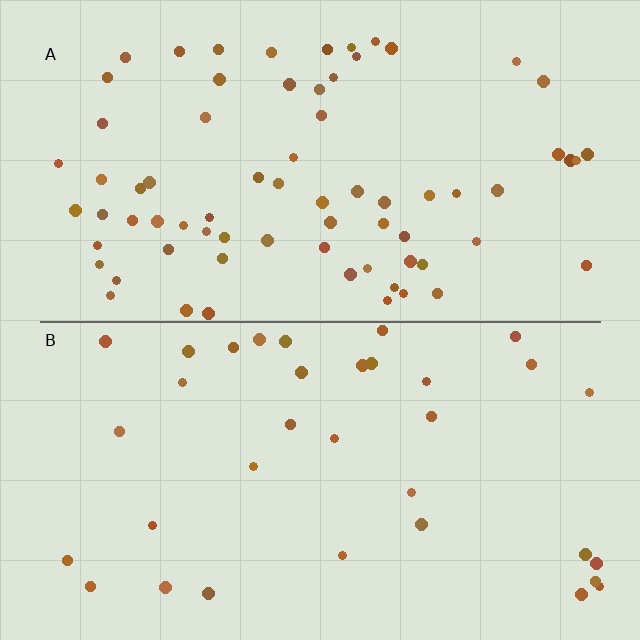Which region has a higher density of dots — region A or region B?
A (the top).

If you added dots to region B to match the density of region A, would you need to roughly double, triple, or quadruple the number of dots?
Approximately double.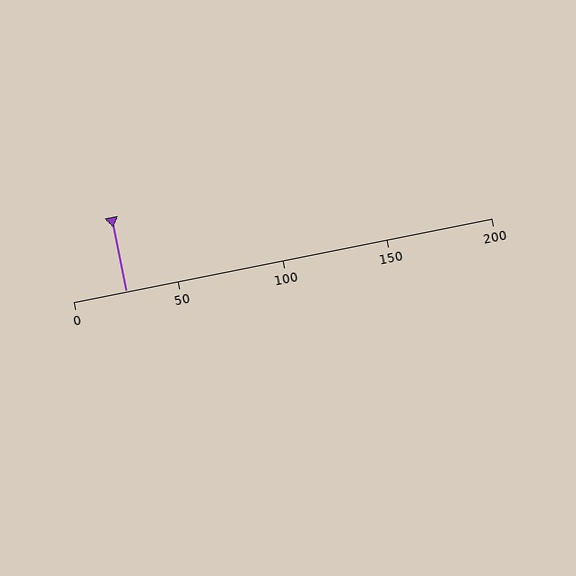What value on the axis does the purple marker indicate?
The marker indicates approximately 25.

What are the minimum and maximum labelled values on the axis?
The axis runs from 0 to 200.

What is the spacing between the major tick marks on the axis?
The major ticks are spaced 50 apart.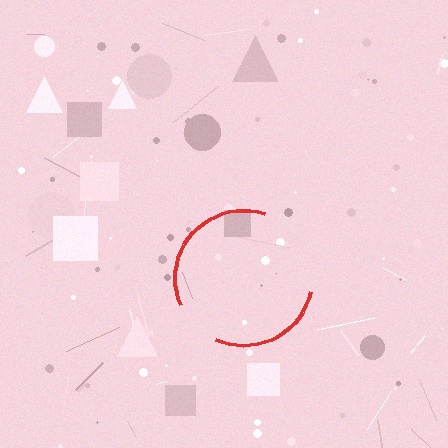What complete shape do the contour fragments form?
The contour fragments form a circle.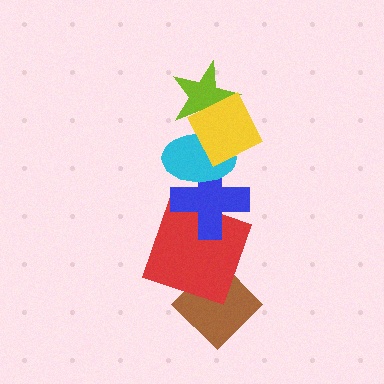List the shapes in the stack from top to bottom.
From top to bottom: the yellow square, the lime star, the cyan ellipse, the blue cross, the red square, the brown diamond.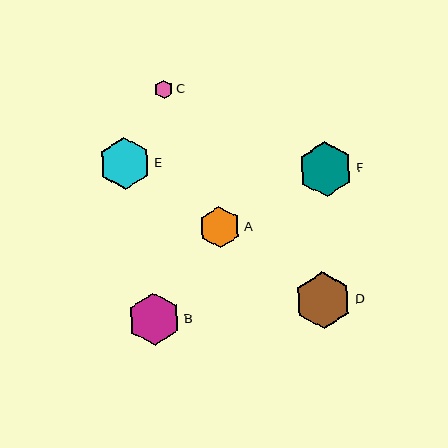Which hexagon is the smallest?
Hexagon C is the smallest with a size of approximately 19 pixels.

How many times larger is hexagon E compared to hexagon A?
Hexagon E is approximately 1.2 times the size of hexagon A.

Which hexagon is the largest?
Hexagon D is the largest with a size of approximately 57 pixels.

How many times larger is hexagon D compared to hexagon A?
Hexagon D is approximately 1.4 times the size of hexagon A.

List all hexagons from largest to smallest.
From largest to smallest: D, F, B, E, A, C.